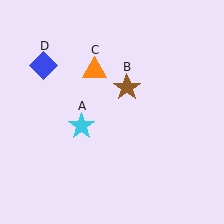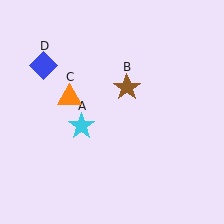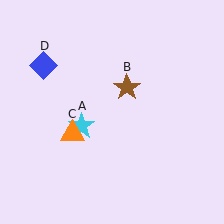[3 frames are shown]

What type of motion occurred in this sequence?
The orange triangle (object C) rotated counterclockwise around the center of the scene.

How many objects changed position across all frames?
1 object changed position: orange triangle (object C).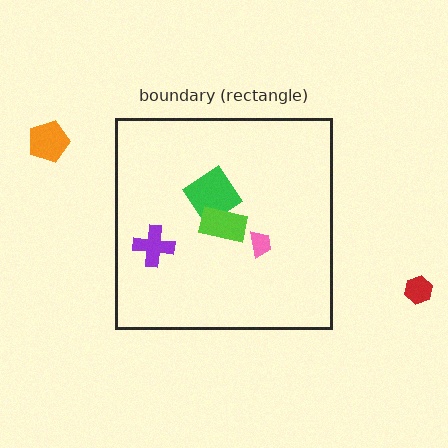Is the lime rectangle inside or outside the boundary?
Inside.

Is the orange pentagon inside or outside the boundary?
Outside.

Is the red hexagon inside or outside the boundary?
Outside.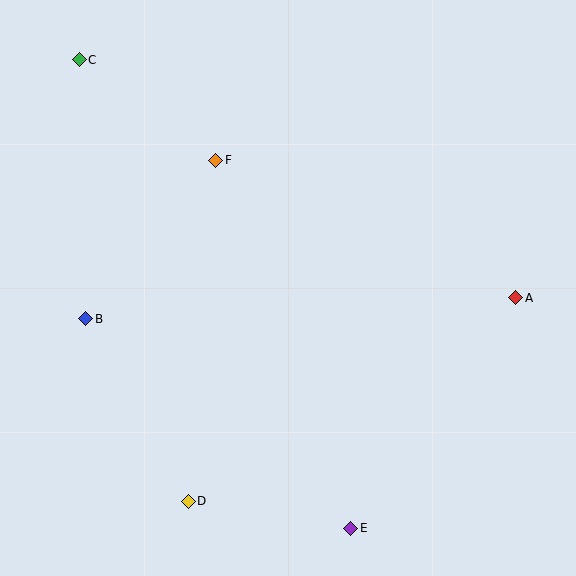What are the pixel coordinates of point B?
Point B is at (86, 319).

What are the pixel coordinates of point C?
Point C is at (79, 60).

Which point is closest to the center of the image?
Point F at (216, 160) is closest to the center.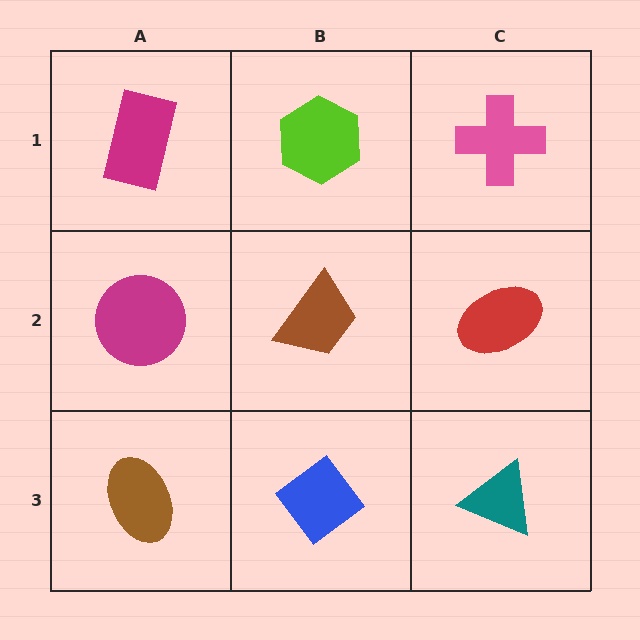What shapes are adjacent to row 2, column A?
A magenta rectangle (row 1, column A), a brown ellipse (row 3, column A), a brown trapezoid (row 2, column B).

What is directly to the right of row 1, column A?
A lime hexagon.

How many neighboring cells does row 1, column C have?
2.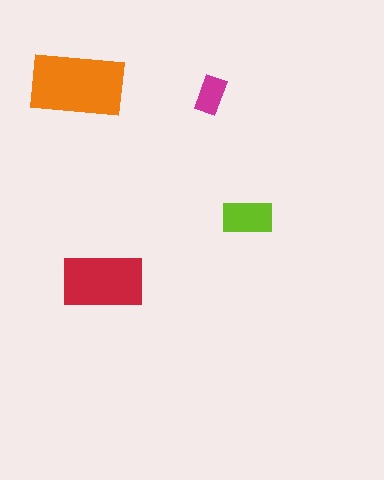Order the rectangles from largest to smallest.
the orange one, the red one, the lime one, the magenta one.